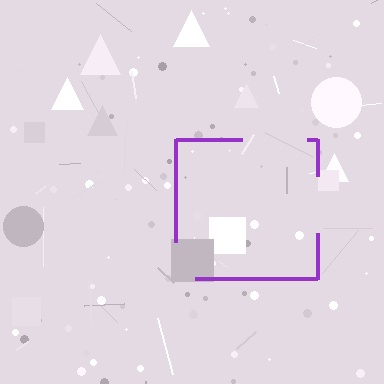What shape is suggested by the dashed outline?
The dashed outline suggests a square.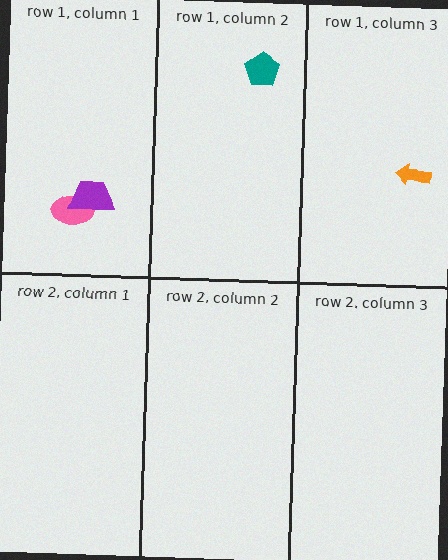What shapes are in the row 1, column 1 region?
The pink ellipse, the purple trapezoid.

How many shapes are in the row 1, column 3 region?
1.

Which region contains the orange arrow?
The row 1, column 3 region.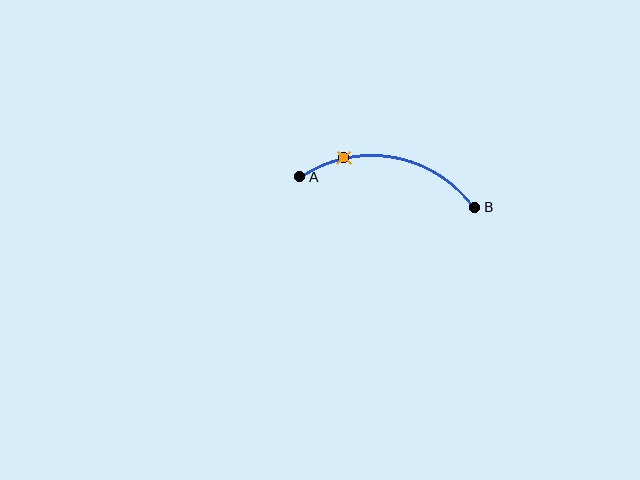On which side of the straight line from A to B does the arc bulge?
The arc bulges above the straight line connecting A and B.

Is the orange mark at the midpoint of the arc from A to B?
No. The orange mark lies on the arc but is closer to endpoint A. The arc midpoint would be at the point on the curve equidistant along the arc from both A and B.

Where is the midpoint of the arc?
The arc midpoint is the point on the curve farthest from the straight line joining A and B. It sits above that line.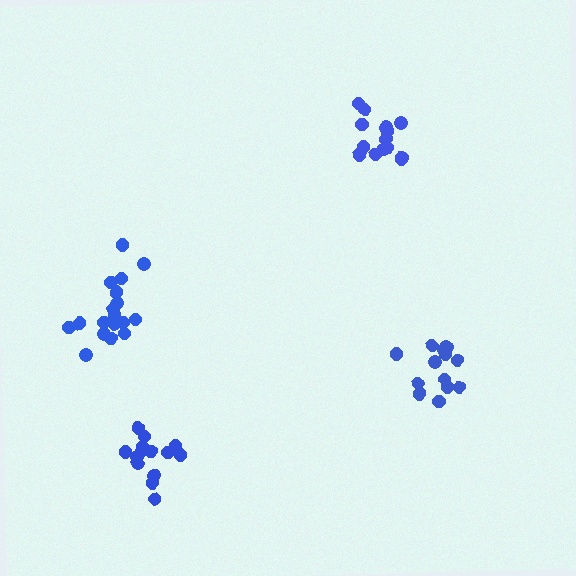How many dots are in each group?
Group 1: 14 dots, Group 2: 13 dots, Group 3: 18 dots, Group 4: 14 dots (59 total).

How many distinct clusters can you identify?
There are 4 distinct clusters.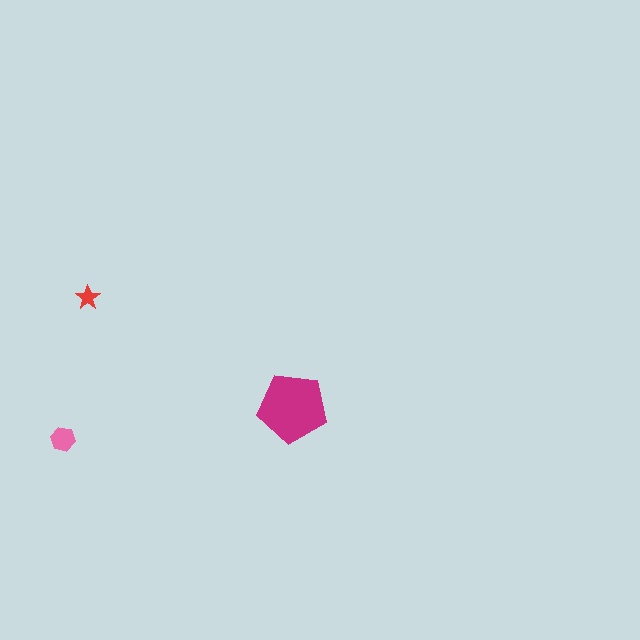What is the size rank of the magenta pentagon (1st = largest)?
1st.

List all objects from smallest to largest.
The red star, the pink hexagon, the magenta pentagon.